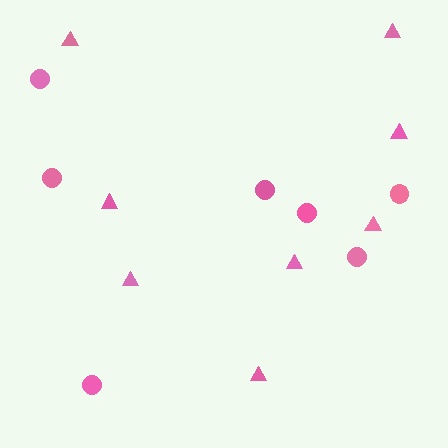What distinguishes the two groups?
There are 2 groups: one group of circles (7) and one group of triangles (8).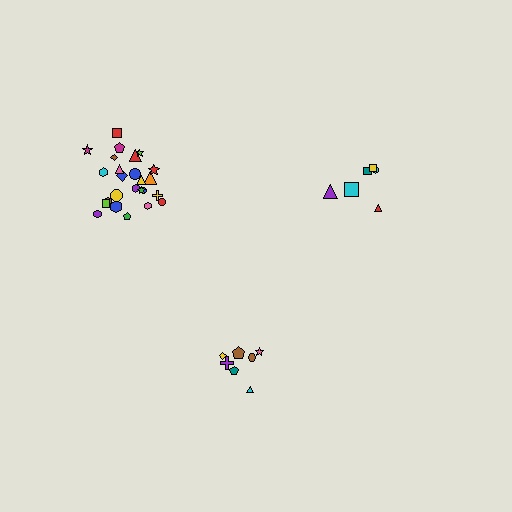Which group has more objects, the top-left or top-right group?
The top-left group.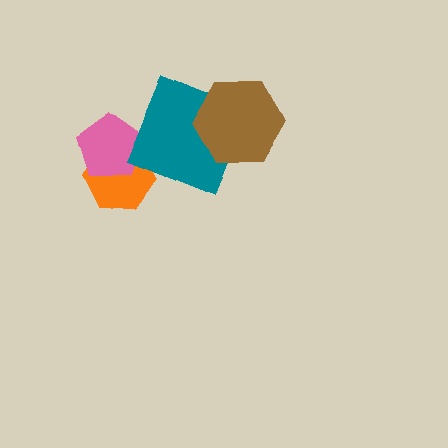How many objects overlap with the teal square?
1 object overlaps with the teal square.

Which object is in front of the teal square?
The brown hexagon is in front of the teal square.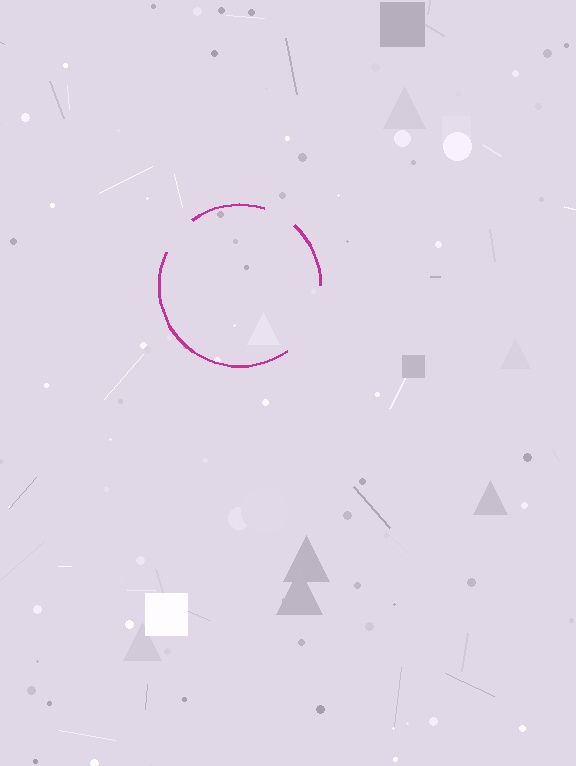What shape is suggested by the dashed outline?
The dashed outline suggests a circle.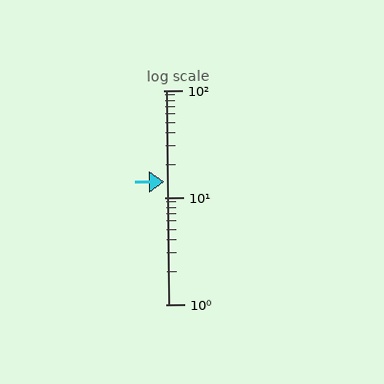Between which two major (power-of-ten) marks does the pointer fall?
The pointer is between 10 and 100.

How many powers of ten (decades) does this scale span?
The scale spans 2 decades, from 1 to 100.